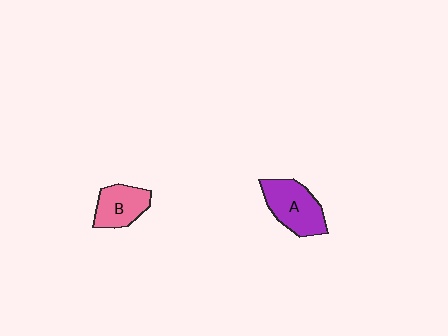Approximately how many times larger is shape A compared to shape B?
Approximately 1.3 times.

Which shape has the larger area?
Shape A (purple).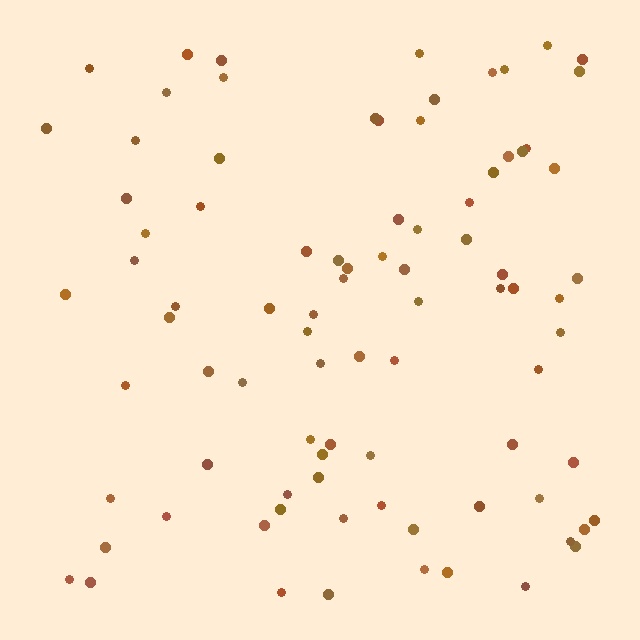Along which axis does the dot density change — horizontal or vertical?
Horizontal.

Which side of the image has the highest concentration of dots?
The right.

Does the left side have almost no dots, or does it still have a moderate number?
Still a moderate number, just noticeably fewer than the right.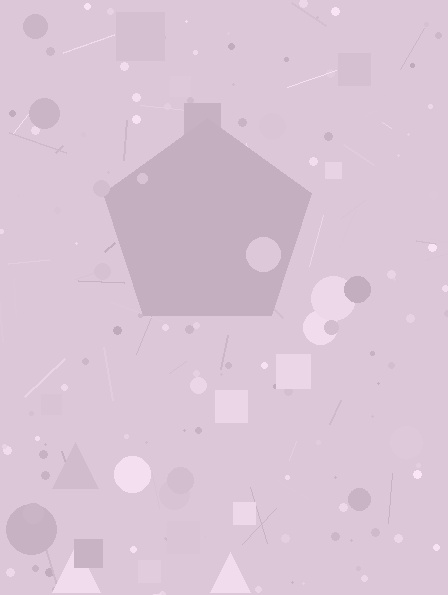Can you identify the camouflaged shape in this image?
The camouflaged shape is a pentagon.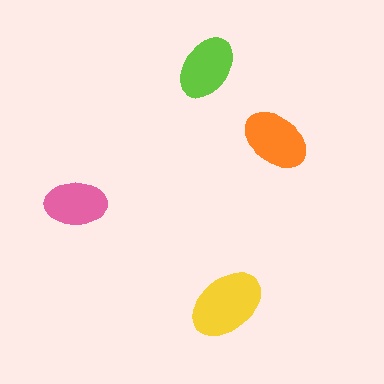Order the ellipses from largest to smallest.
the yellow one, the orange one, the lime one, the pink one.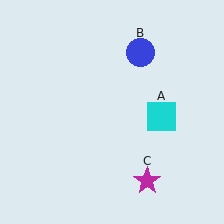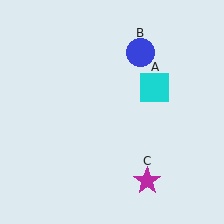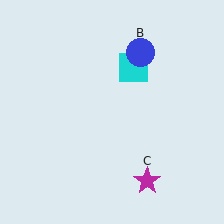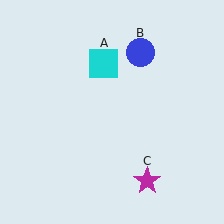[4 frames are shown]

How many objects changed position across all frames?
1 object changed position: cyan square (object A).